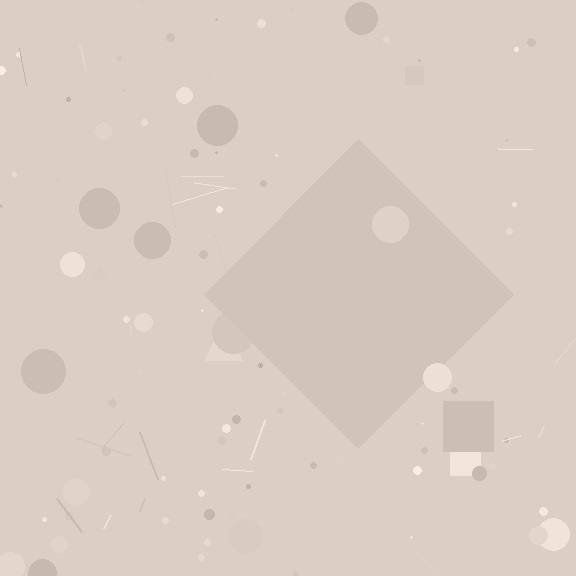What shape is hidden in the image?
A diamond is hidden in the image.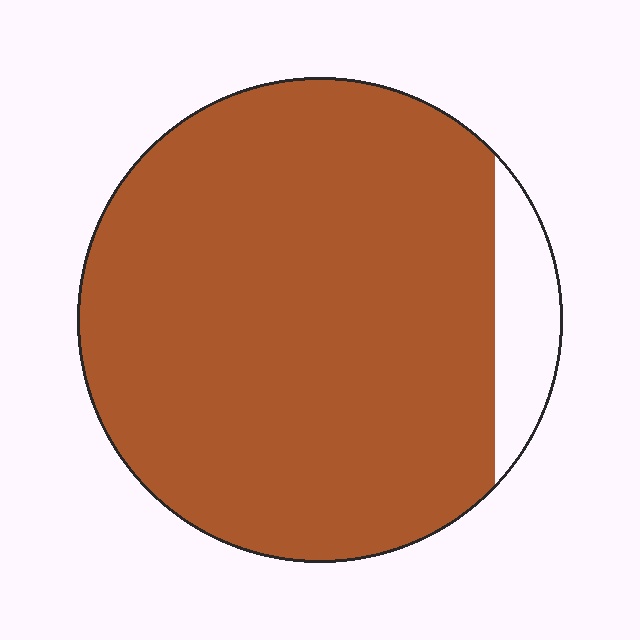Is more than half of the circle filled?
Yes.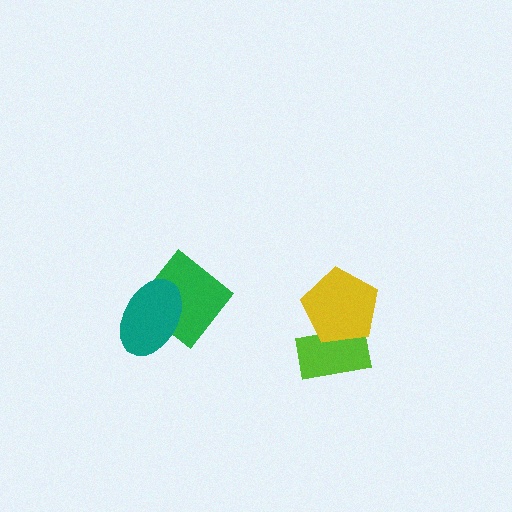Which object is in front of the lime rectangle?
The yellow pentagon is in front of the lime rectangle.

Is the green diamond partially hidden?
Yes, it is partially covered by another shape.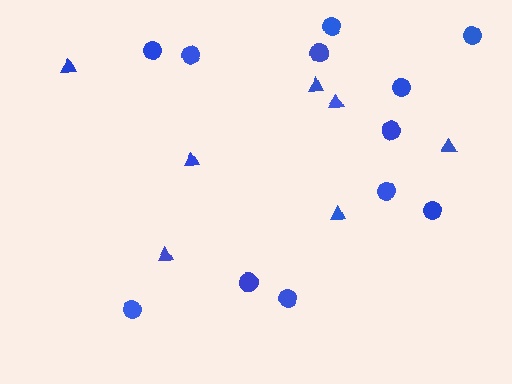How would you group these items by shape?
There are 2 groups: one group of triangles (7) and one group of circles (12).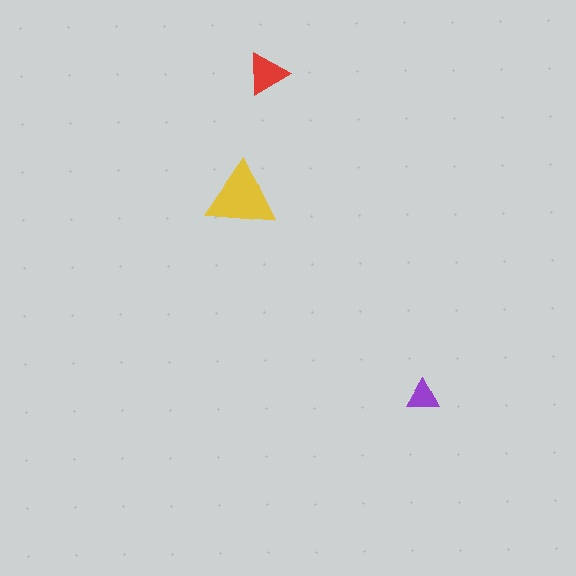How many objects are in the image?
There are 3 objects in the image.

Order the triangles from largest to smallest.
the yellow one, the red one, the purple one.